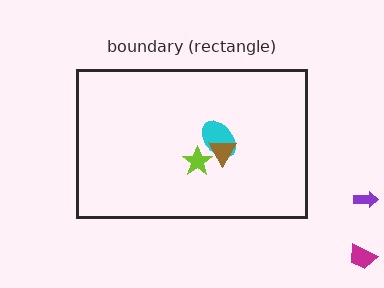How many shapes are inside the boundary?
3 inside, 2 outside.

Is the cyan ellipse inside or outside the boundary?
Inside.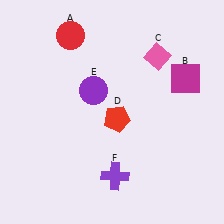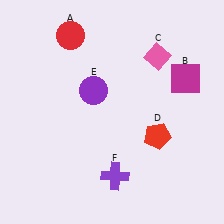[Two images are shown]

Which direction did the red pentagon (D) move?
The red pentagon (D) moved right.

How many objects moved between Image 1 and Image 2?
1 object moved between the two images.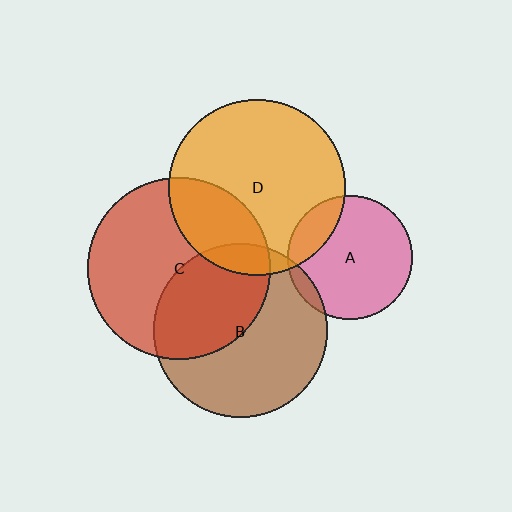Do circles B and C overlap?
Yes.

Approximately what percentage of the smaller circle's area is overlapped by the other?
Approximately 40%.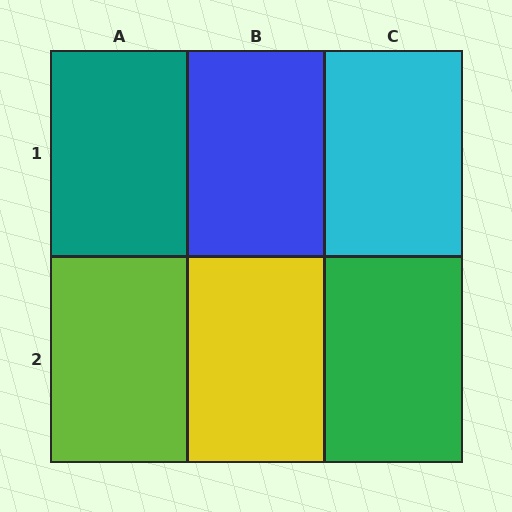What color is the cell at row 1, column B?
Blue.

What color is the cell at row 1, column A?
Teal.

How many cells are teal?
1 cell is teal.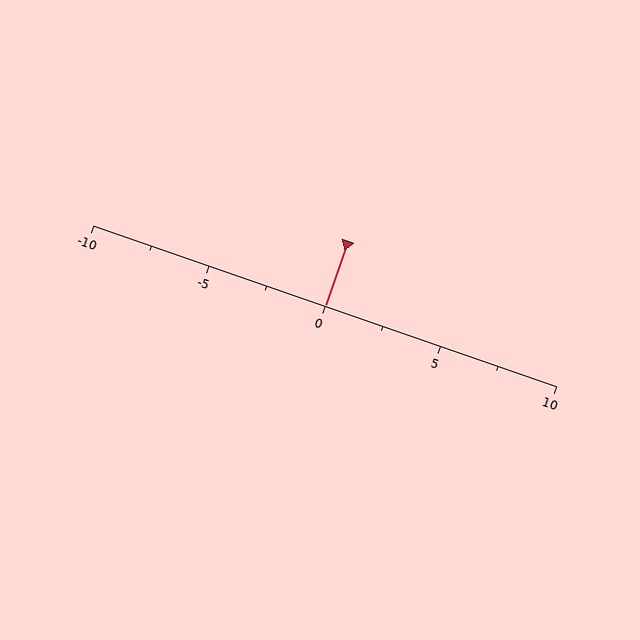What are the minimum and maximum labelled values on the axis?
The axis runs from -10 to 10.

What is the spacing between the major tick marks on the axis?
The major ticks are spaced 5 apart.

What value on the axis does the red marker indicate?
The marker indicates approximately 0.